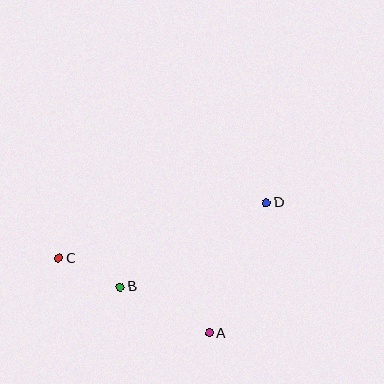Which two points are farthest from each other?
Points C and D are farthest from each other.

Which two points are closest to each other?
Points B and C are closest to each other.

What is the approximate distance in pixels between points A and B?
The distance between A and B is approximately 101 pixels.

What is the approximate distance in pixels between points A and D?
The distance between A and D is approximately 143 pixels.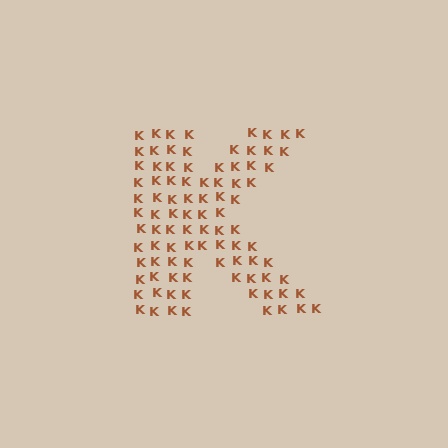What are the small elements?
The small elements are letter K's.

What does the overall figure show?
The overall figure shows the letter K.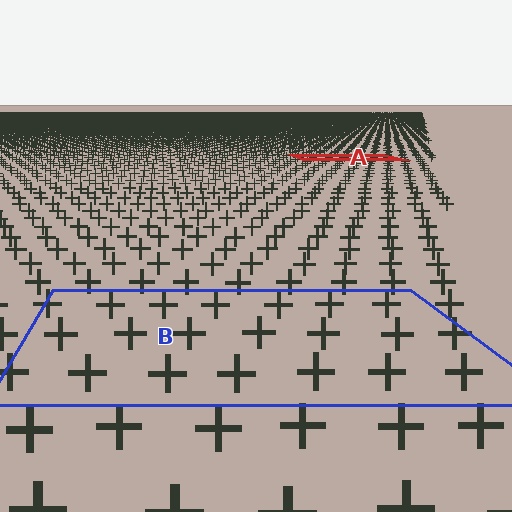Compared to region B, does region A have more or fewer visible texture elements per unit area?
Region A has more texture elements per unit area — they are packed more densely because it is farther away.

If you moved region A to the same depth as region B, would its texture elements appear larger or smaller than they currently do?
They would appear larger. At a closer depth, the same texture elements are projected at a bigger on-screen size.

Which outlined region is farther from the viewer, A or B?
Region A is farther from the viewer — the texture elements inside it appear smaller and more densely packed.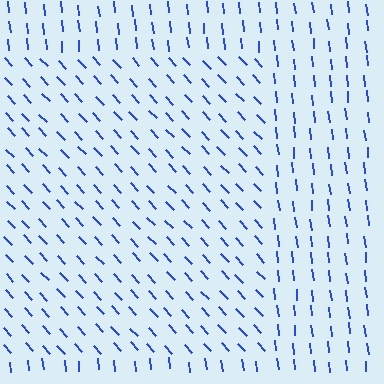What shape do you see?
I see a rectangle.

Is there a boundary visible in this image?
Yes, there is a texture boundary formed by a change in line orientation.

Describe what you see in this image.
The image is filled with small blue line segments. A rectangle region in the image has lines oriented differently from the surrounding lines, creating a visible texture boundary.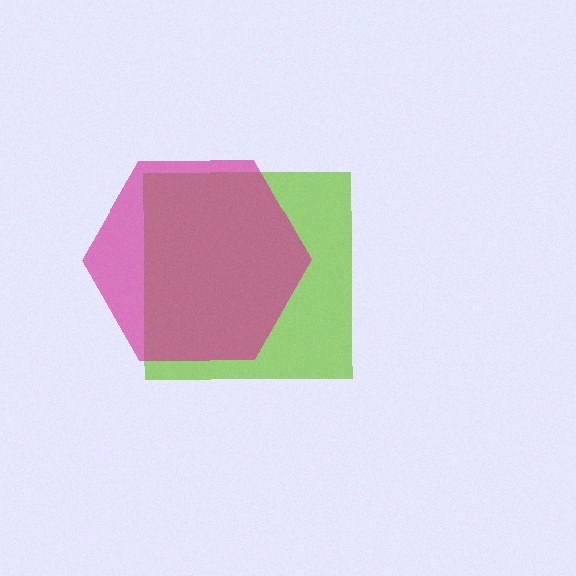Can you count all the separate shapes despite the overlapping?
Yes, there are 2 separate shapes.